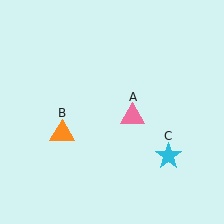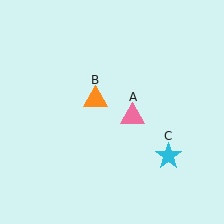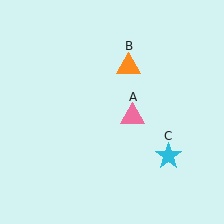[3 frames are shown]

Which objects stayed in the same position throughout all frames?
Pink triangle (object A) and cyan star (object C) remained stationary.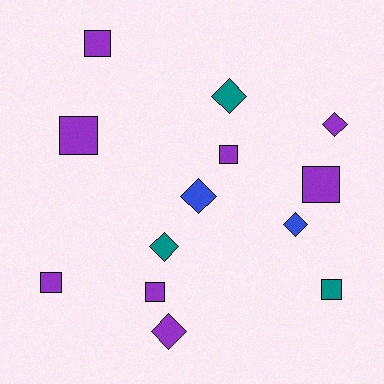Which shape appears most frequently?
Square, with 7 objects.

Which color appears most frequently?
Purple, with 8 objects.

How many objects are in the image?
There are 13 objects.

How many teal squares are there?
There is 1 teal square.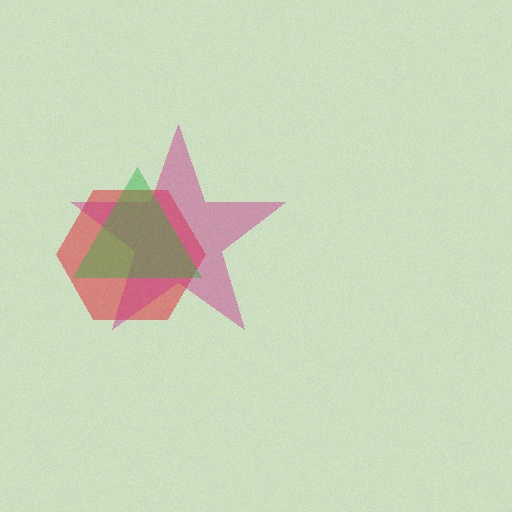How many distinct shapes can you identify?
There are 3 distinct shapes: a red hexagon, a magenta star, a green triangle.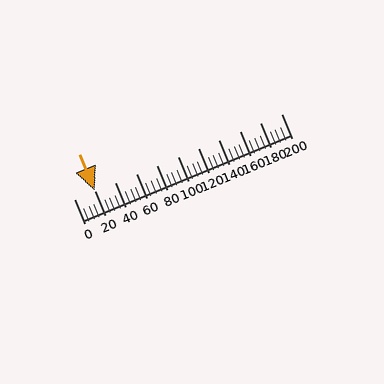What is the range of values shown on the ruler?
The ruler shows values from 0 to 200.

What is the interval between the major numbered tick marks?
The major tick marks are spaced 20 units apart.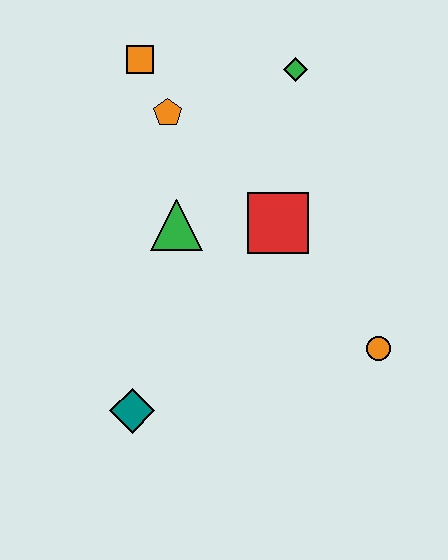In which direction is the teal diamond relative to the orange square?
The teal diamond is below the orange square.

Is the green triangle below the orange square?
Yes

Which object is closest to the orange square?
The orange pentagon is closest to the orange square.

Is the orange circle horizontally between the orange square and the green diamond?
No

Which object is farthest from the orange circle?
The orange square is farthest from the orange circle.